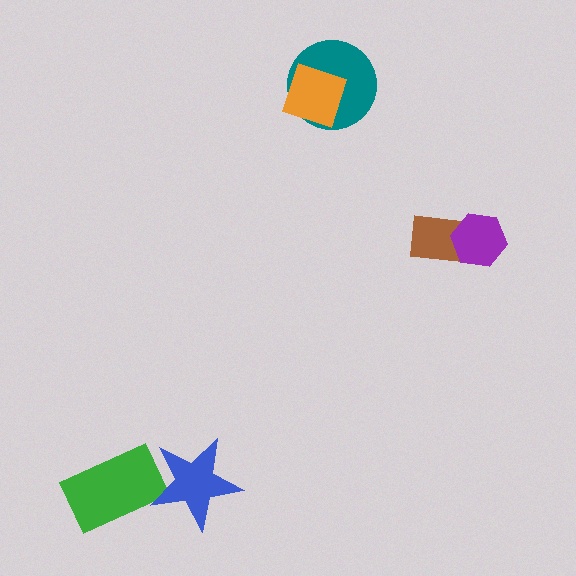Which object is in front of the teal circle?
The orange square is in front of the teal circle.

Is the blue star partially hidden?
No, no other shape covers it.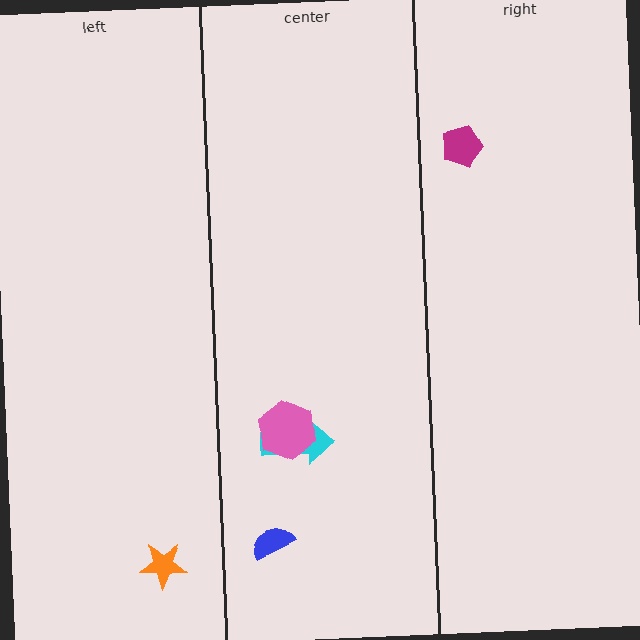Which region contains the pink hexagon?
The center region.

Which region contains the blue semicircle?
The center region.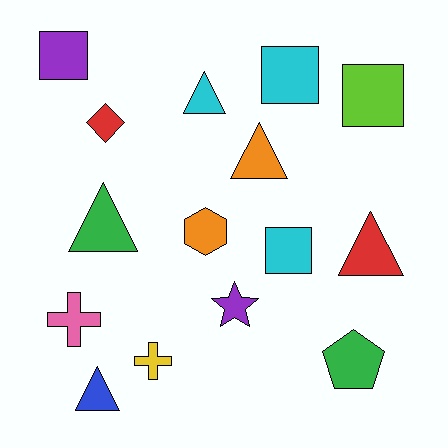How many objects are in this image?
There are 15 objects.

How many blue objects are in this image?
There is 1 blue object.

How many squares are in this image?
There are 4 squares.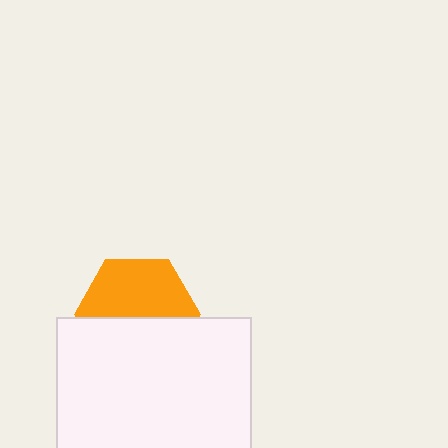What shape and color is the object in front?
The object in front is a white rectangle.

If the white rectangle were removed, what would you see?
You would see the complete orange hexagon.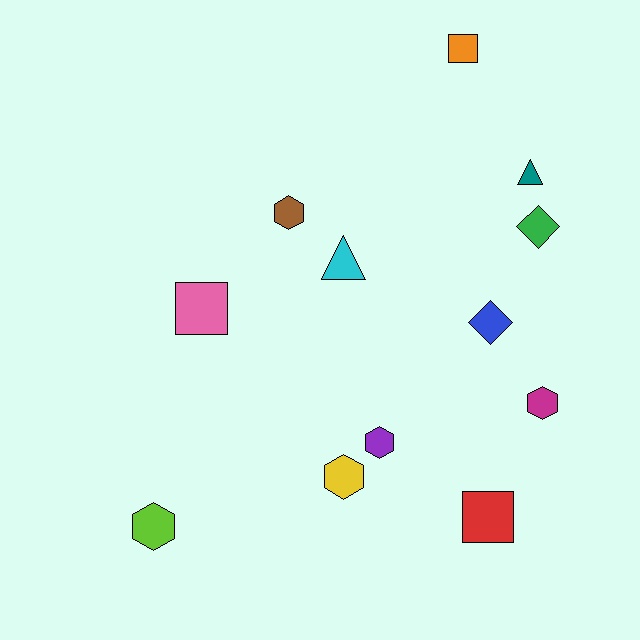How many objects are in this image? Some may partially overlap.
There are 12 objects.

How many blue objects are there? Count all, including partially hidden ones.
There is 1 blue object.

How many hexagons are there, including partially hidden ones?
There are 5 hexagons.